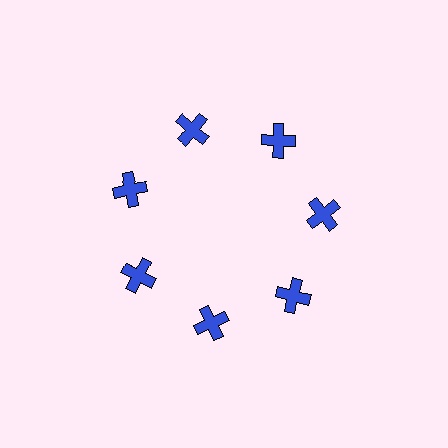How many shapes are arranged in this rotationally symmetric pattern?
There are 7 shapes, arranged in 7 groups of 1.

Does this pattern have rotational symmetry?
Yes, this pattern has 7-fold rotational symmetry. It looks the same after rotating 51 degrees around the center.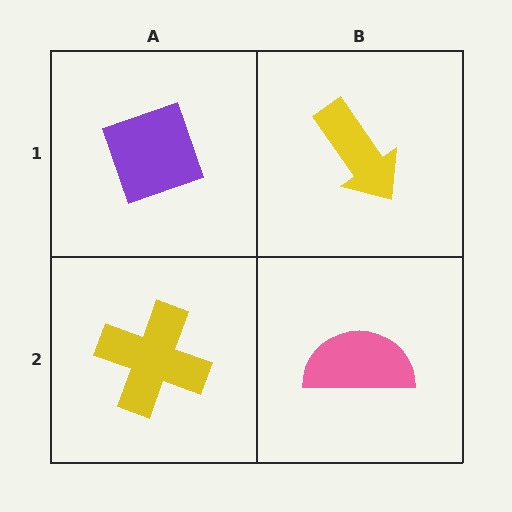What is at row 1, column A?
A purple diamond.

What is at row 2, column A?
A yellow cross.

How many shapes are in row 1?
2 shapes.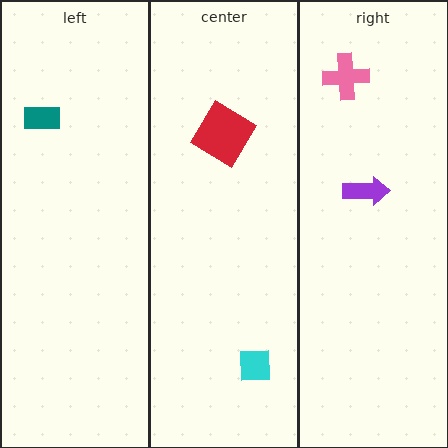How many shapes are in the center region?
2.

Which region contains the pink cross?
The right region.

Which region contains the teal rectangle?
The left region.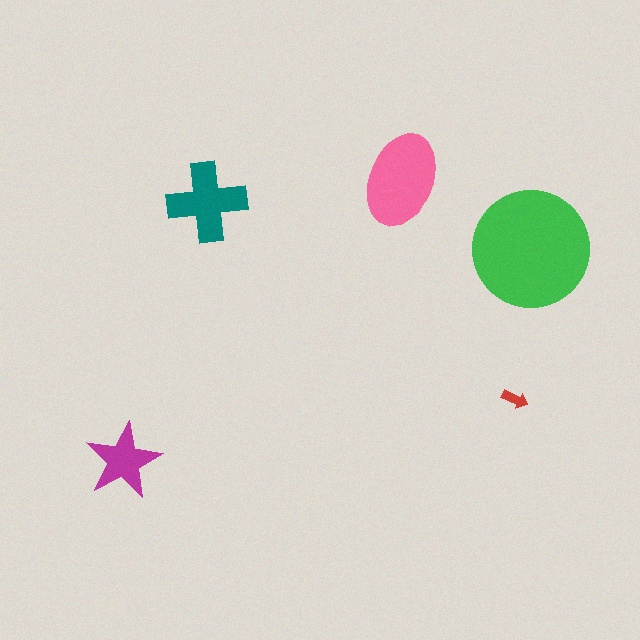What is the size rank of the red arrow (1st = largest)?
5th.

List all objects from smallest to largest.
The red arrow, the magenta star, the teal cross, the pink ellipse, the green circle.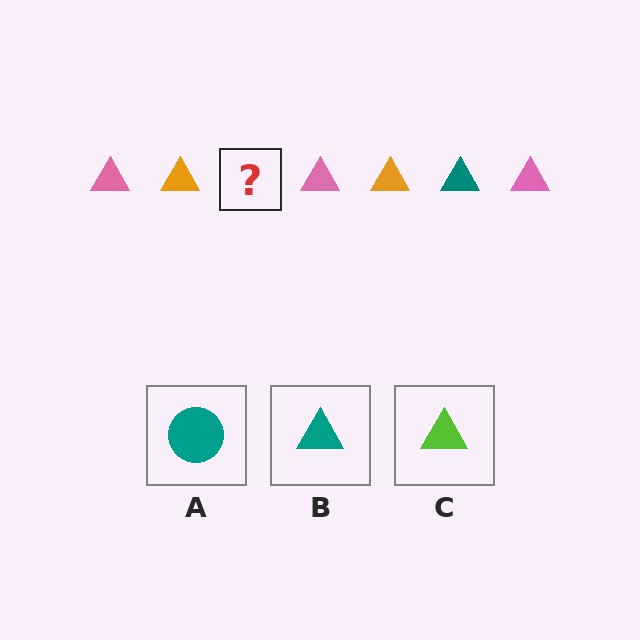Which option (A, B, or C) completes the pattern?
B.